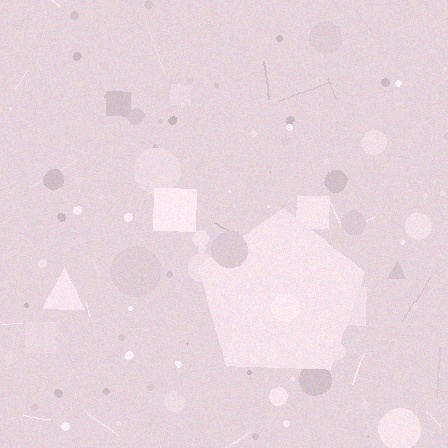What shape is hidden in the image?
A pentagon is hidden in the image.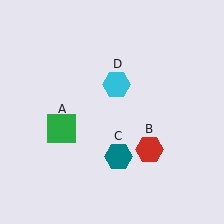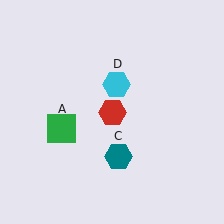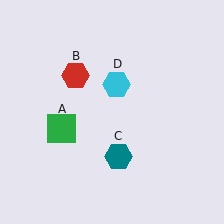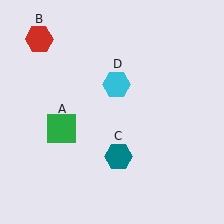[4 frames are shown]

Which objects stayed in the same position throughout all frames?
Green square (object A) and teal hexagon (object C) and cyan hexagon (object D) remained stationary.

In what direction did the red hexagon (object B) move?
The red hexagon (object B) moved up and to the left.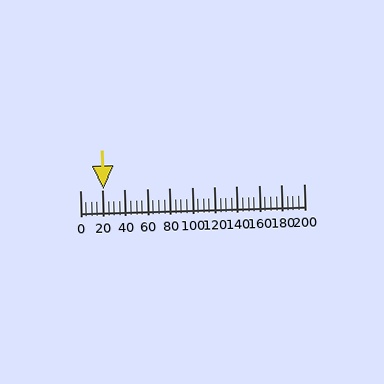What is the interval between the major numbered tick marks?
The major tick marks are spaced 20 units apart.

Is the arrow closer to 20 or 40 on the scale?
The arrow is closer to 20.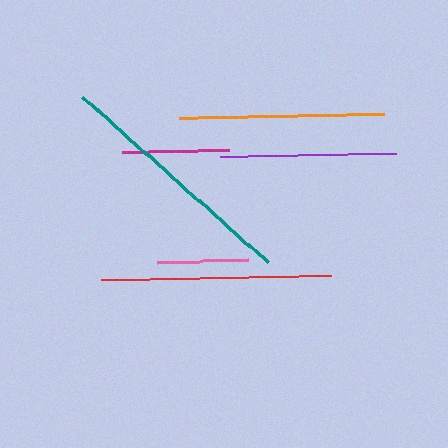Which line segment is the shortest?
The pink line is the shortest at approximately 91 pixels.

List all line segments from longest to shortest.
From longest to shortest: teal, red, orange, purple, magenta, pink.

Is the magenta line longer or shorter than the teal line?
The teal line is longer than the magenta line.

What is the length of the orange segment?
The orange segment is approximately 205 pixels long.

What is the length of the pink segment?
The pink segment is approximately 91 pixels long.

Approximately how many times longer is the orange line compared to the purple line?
The orange line is approximately 1.2 times the length of the purple line.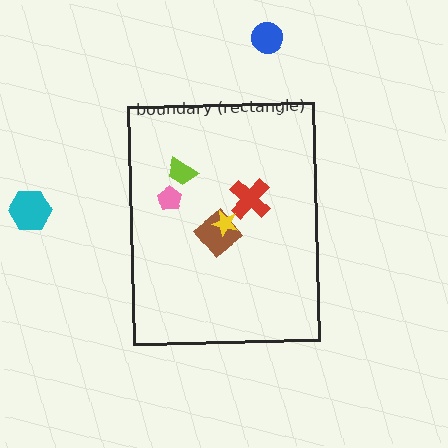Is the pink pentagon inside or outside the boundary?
Inside.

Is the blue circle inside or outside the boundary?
Outside.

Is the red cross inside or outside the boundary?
Inside.